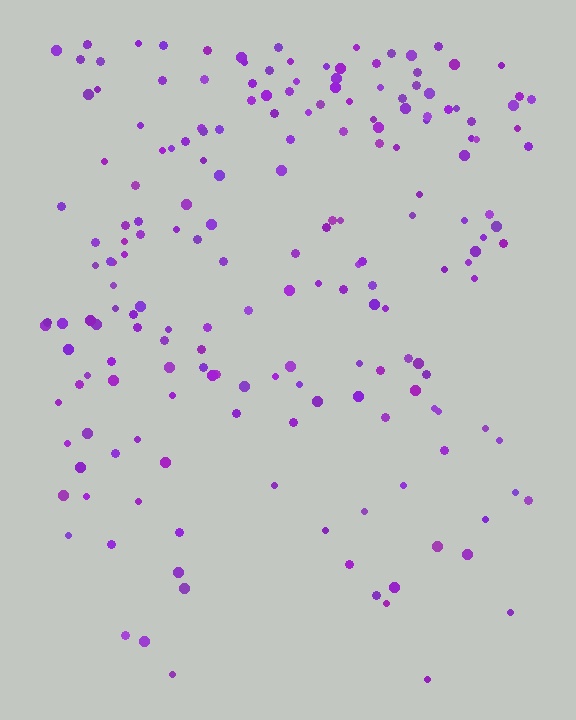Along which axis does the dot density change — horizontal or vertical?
Vertical.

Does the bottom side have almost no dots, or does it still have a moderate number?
Still a moderate number, just noticeably fewer than the top.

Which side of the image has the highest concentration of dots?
The top.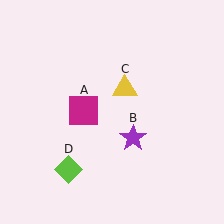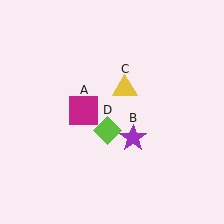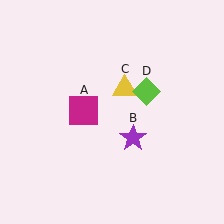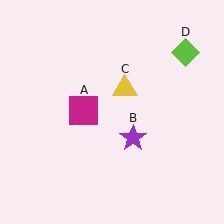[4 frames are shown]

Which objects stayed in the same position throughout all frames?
Magenta square (object A) and purple star (object B) and yellow triangle (object C) remained stationary.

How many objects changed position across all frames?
1 object changed position: lime diamond (object D).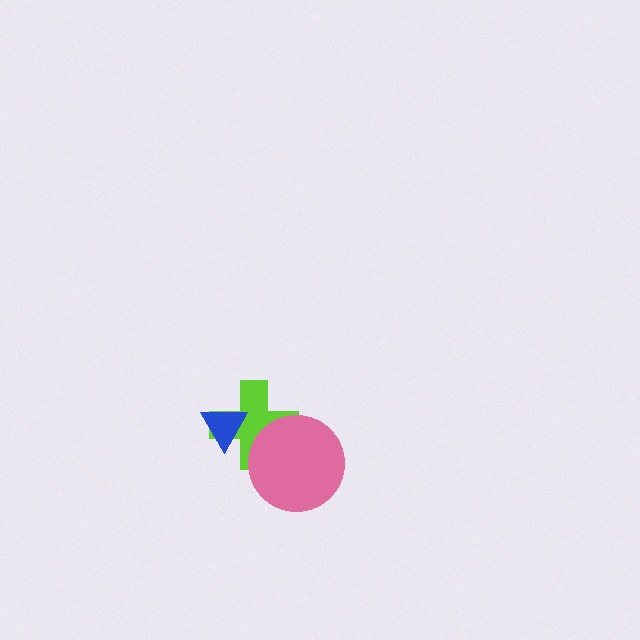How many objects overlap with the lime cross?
2 objects overlap with the lime cross.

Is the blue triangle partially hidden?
No, no other shape covers it.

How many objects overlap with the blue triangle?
1 object overlaps with the blue triangle.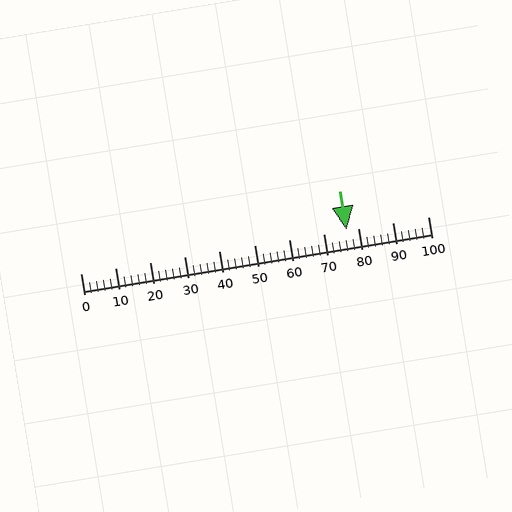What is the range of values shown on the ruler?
The ruler shows values from 0 to 100.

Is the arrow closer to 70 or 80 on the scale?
The arrow is closer to 80.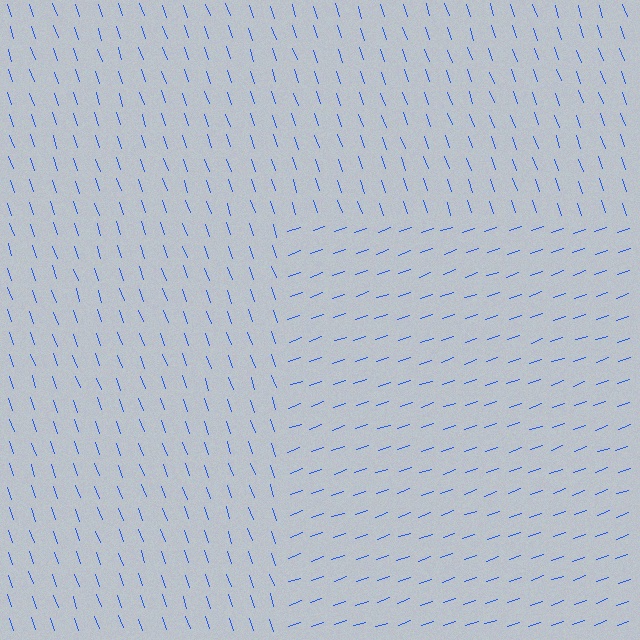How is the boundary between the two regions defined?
The boundary is defined purely by a change in line orientation (approximately 90 degrees difference). All lines are the same color and thickness.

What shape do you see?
I see a rectangle.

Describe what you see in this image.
The image is filled with small blue line segments. A rectangle region in the image has lines oriented differently from the surrounding lines, creating a visible texture boundary.